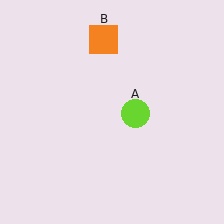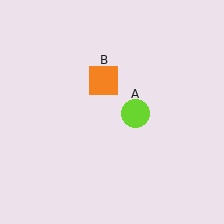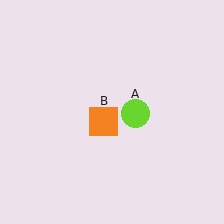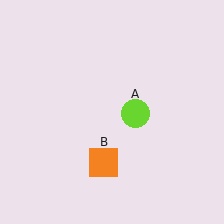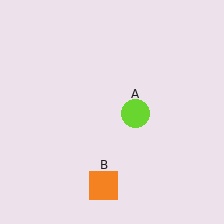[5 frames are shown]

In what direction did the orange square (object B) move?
The orange square (object B) moved down.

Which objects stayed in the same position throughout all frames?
Lime circle (object A) remained stationary.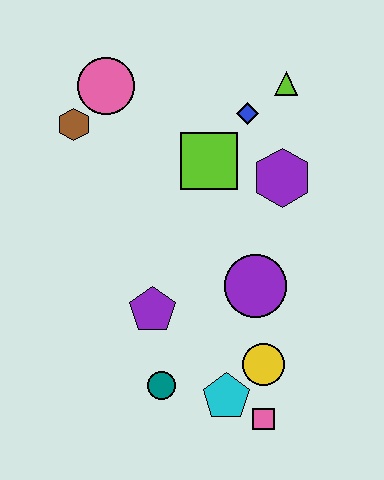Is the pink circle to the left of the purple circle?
Yes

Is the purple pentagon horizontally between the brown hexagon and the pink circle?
No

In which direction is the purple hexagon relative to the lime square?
The purple hexagon is to the right of the lime square.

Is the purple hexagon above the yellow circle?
Yes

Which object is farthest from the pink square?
The pink circle is farthest from the pink square.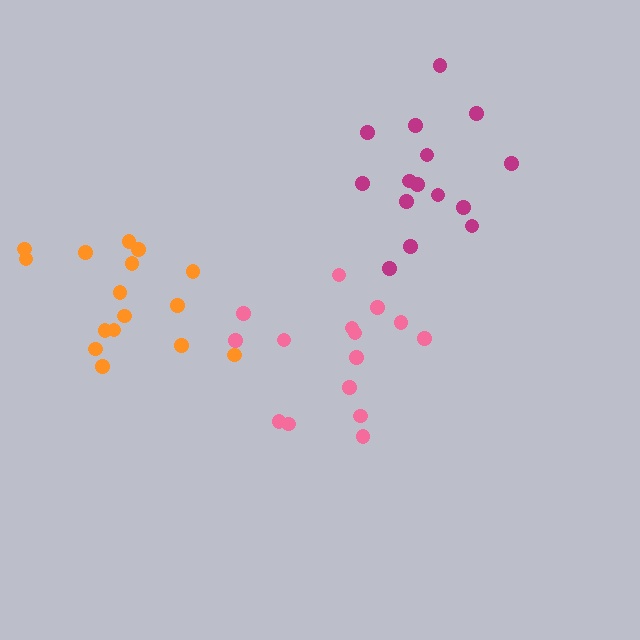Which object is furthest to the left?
The orange cluster is leftmost.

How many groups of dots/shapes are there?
There are 3 groups.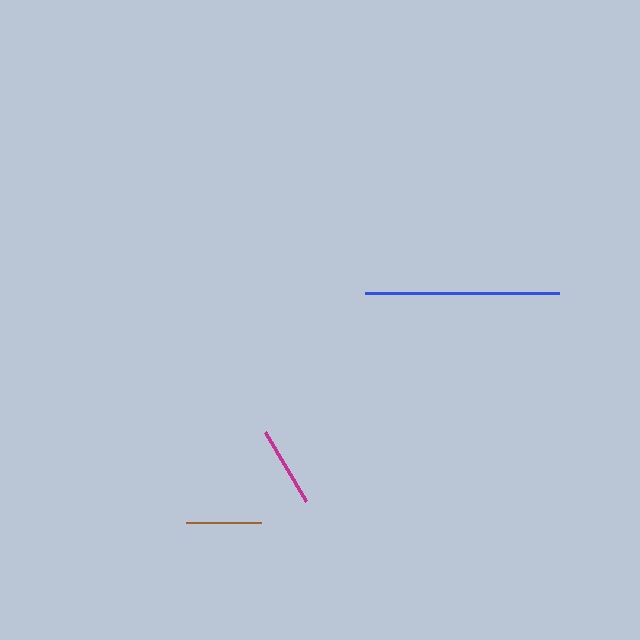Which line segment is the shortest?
The brown line is the shortest at approximately 75 pixels.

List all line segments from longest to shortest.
From longest to shortest: blue, magenta, brown.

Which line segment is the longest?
The blue line is the longest at approximately 193 pixels.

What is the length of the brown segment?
The brown segment is approximately 75 pixels long.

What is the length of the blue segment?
The blue segment is approximately 193 pixels long.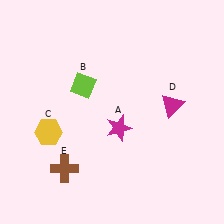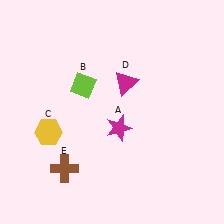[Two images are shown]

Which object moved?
The magenta triangle (D) moved left.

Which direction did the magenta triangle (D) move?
The magenta triangle (D) moved left.